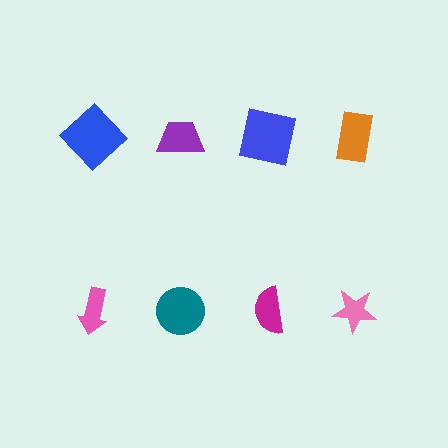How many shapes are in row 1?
4 shapes.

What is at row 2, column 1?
A pink arrow.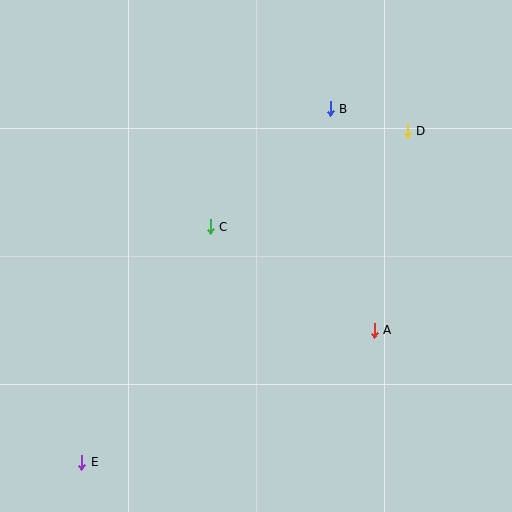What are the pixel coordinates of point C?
Point C is at (210, 227).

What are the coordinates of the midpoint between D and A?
The midpoint between D and A is at (391, 231).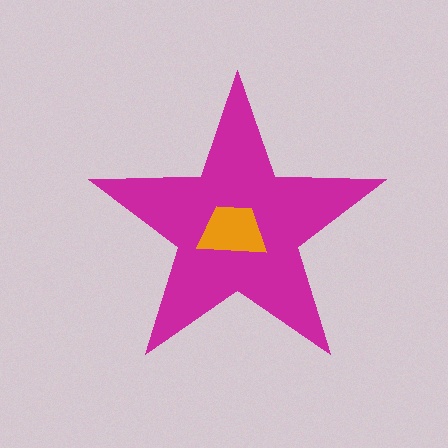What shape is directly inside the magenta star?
The orange trapezoid.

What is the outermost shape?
The magenta star.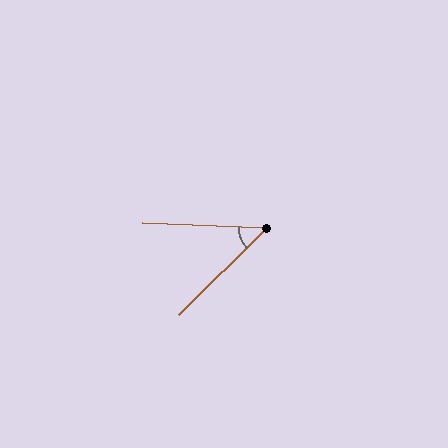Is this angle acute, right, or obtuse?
It is acute.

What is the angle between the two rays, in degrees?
Approximately 47 degrees.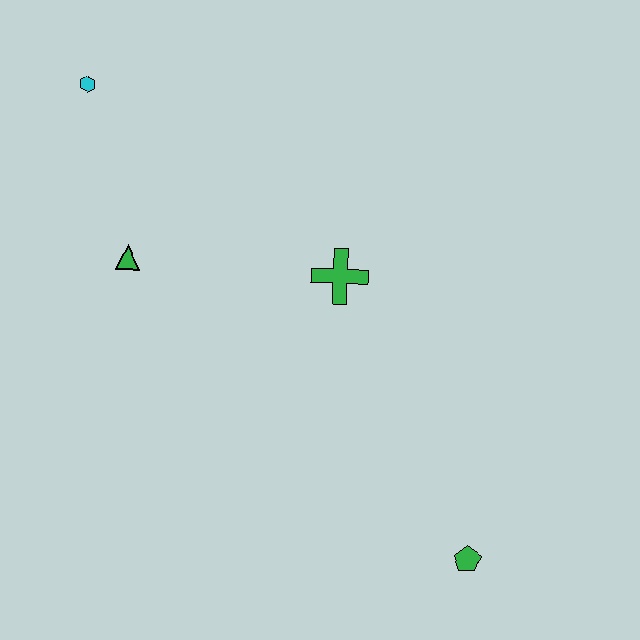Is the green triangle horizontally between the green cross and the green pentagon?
No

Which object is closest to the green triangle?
The cyan hexagon is closest to the green triangle.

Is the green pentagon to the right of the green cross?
Yes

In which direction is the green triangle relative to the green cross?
The green triangle is to the left of the green cross.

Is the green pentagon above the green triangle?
No